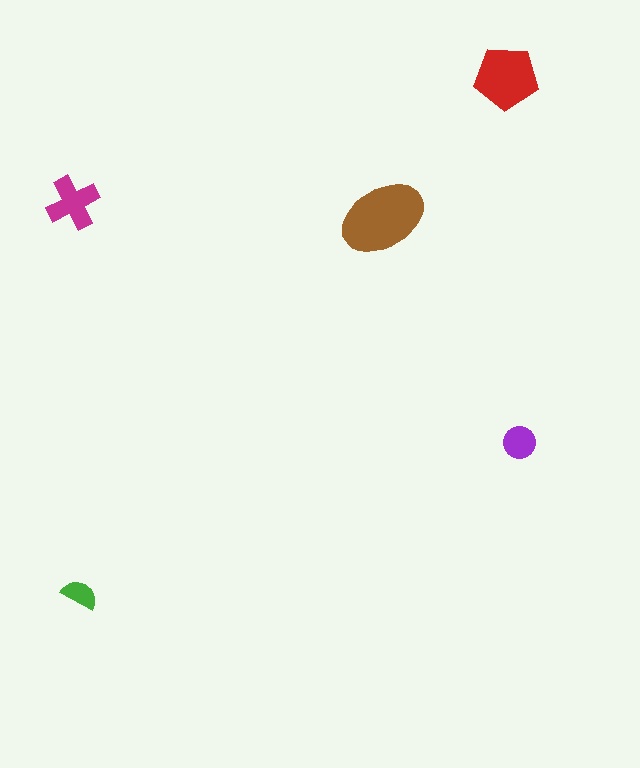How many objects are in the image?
There are 5 objects in the image.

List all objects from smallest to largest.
The green semicircle, the purple circle, the magenta cross, the red pentagon, the brown ellipse.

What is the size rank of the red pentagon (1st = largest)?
2nd.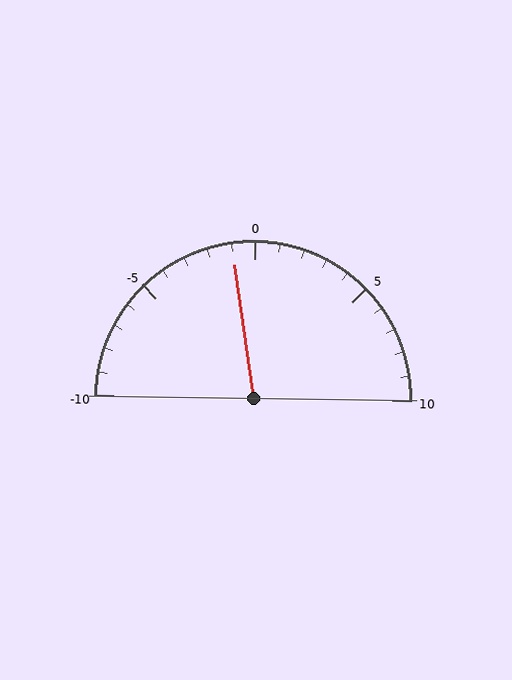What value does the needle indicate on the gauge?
The needle indicates approximately -1.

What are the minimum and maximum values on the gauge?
The gauge ranges from -10 to 10.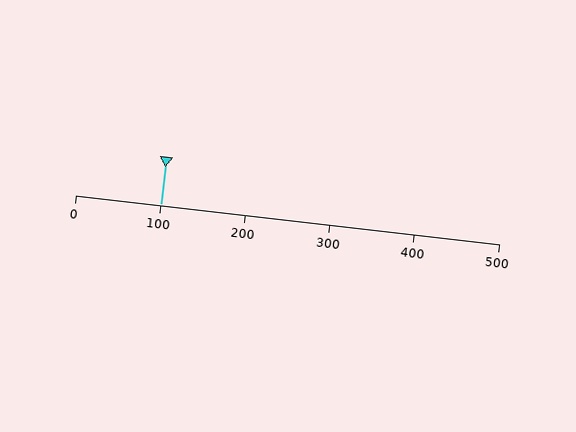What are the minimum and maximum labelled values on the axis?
The axis runs from 0 to 500.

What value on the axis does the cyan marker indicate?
The marker indicates approximately 100.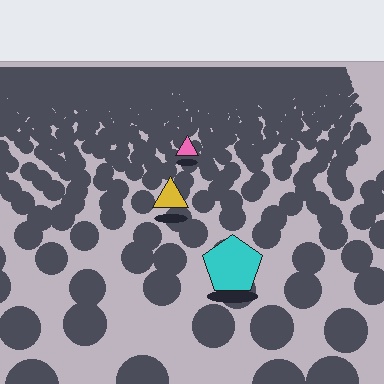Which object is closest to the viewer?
The cyan pentagon is closest. The texture marks near it are larger and more spread out.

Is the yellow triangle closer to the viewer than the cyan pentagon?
No. The cyan pentagon is closer — you can tell from the texture gradient: the ground texture is coarser near it.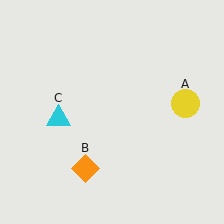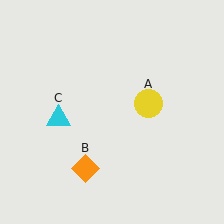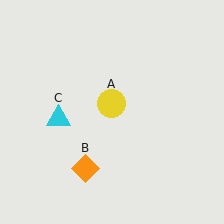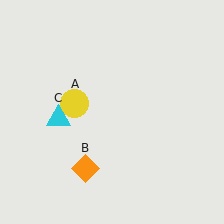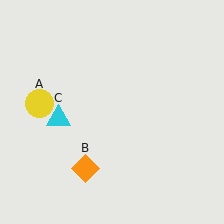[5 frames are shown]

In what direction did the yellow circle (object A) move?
The yellow circle (object A) moved left.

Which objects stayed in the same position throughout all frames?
Orange diamond (object B) and cyan triangle (object C) remained stationary.